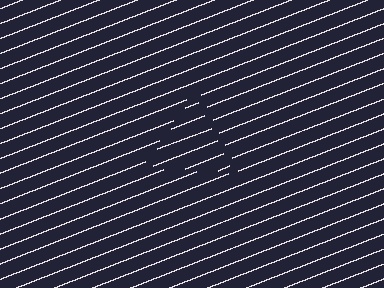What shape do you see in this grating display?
An illusory triangle. The interior of the shape contains the same grating, shifted by half a period — the contour is defined by the phase discontinuity where line-ends from the inner and outer gratings abut.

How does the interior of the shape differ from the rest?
The interior of the shape contains the same grating, shifted by half a period — the contour is defined by the phase discontinuity where line-ends from the inner and outer gratings abut.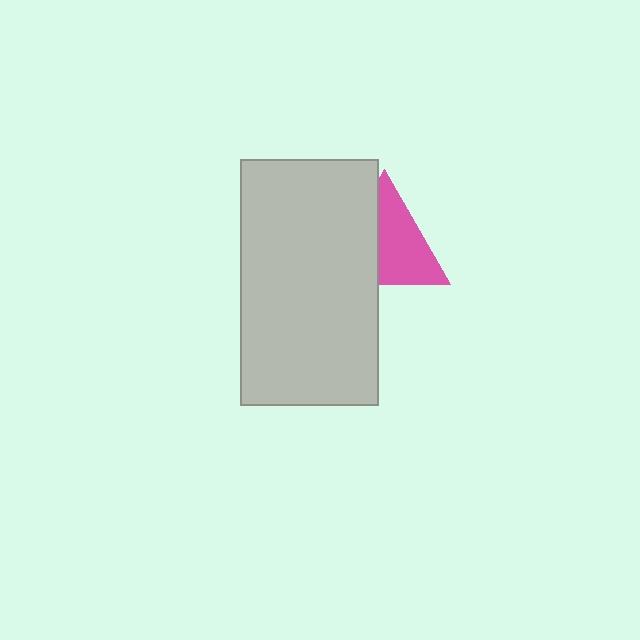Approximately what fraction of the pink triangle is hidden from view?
Roughly 43% of the pink triangle is hidden behind the light gray rectangle.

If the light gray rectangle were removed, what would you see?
You would see the complete pink triangle.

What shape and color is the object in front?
The object in front is a light gray rectangle.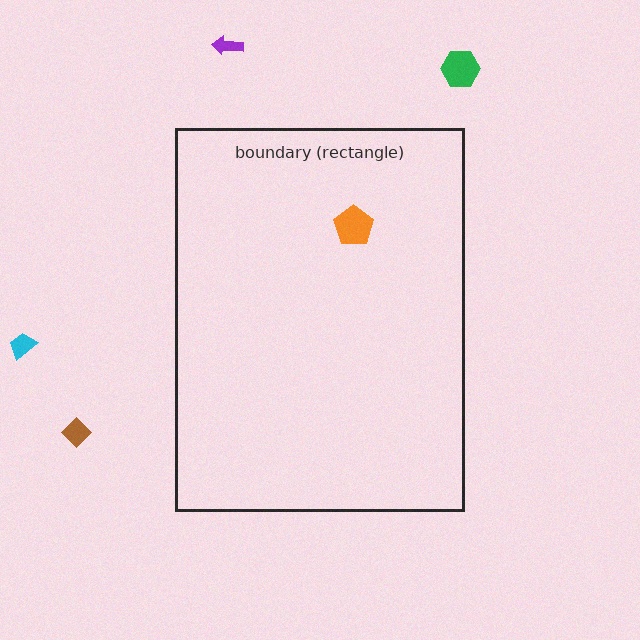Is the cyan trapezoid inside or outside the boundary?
Outside.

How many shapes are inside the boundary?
1 inside, 4 outside.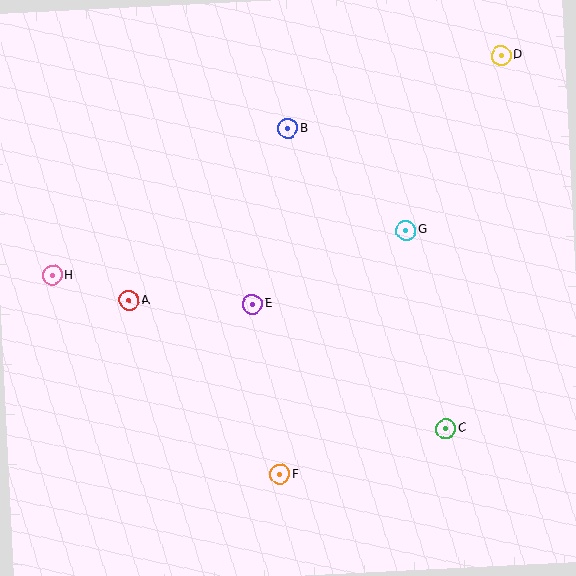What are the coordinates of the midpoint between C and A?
The midpoint between C and A is at (287, 365).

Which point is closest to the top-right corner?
Point D is closest to the top-right corner.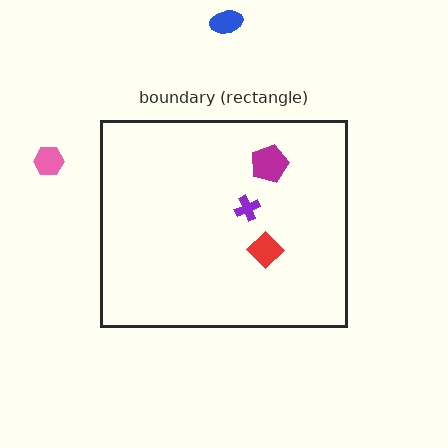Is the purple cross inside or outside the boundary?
Inside.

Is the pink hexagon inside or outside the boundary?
Outside.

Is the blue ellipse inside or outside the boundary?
Outside.